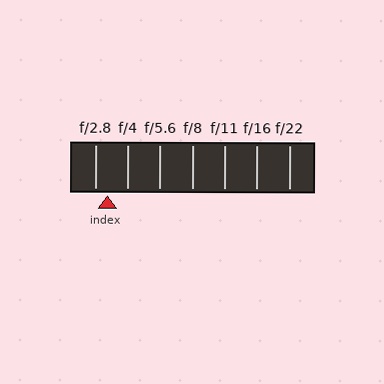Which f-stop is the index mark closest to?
The index mark is closest to f/2.8.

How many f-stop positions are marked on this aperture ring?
There are 7 f-stop positions marked.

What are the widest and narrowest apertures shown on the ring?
The widest aperture shown is f/2.8 and the narrowest is f/22.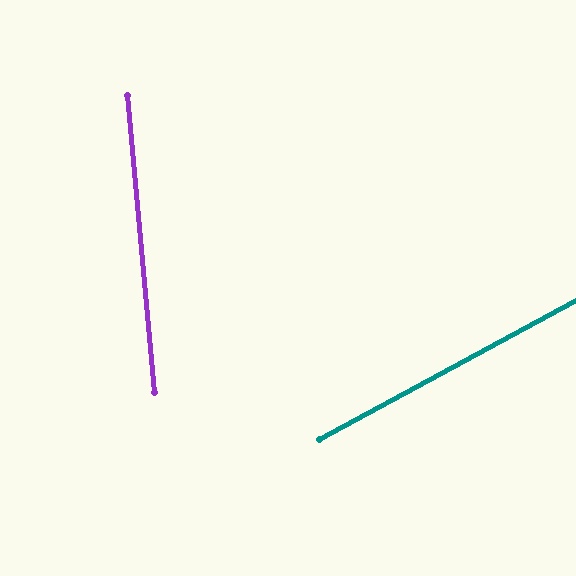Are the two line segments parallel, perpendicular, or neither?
Neither parallel nor perpendicular — they differ by about 67°.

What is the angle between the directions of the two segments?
Approximately 67 degrees.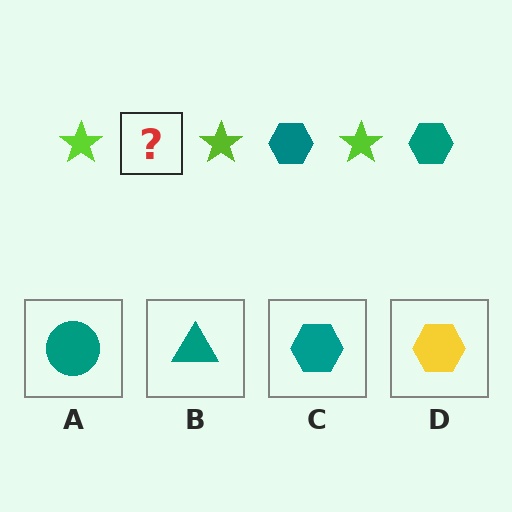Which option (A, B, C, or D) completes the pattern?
C.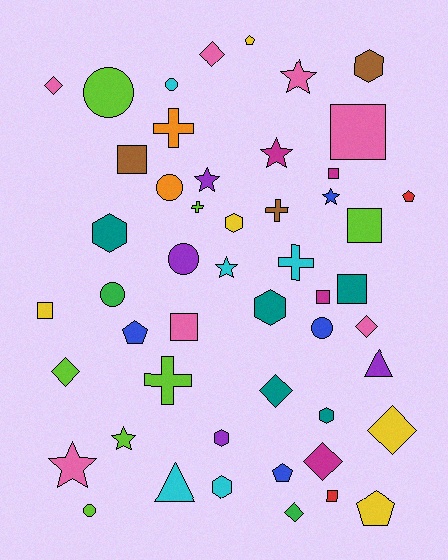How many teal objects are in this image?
There are 5 teal objects.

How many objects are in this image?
There are 50 objects.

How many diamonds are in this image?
There are 8 diamonds.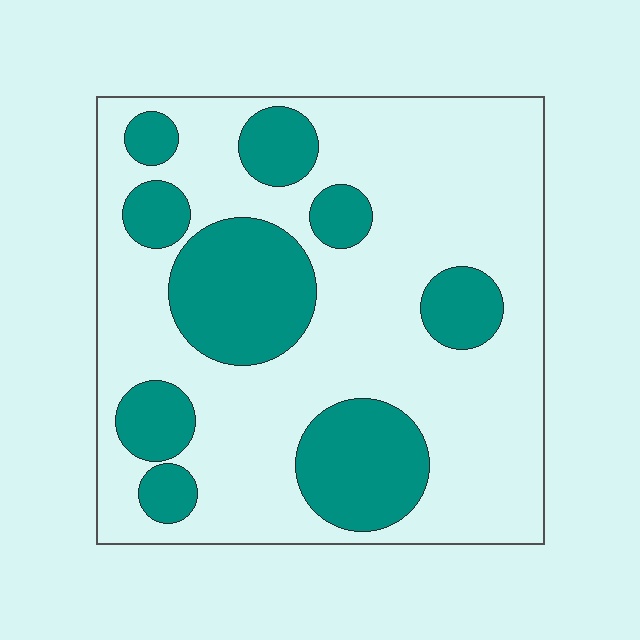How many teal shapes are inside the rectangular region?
9.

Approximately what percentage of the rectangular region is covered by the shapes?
Approximately 30%.